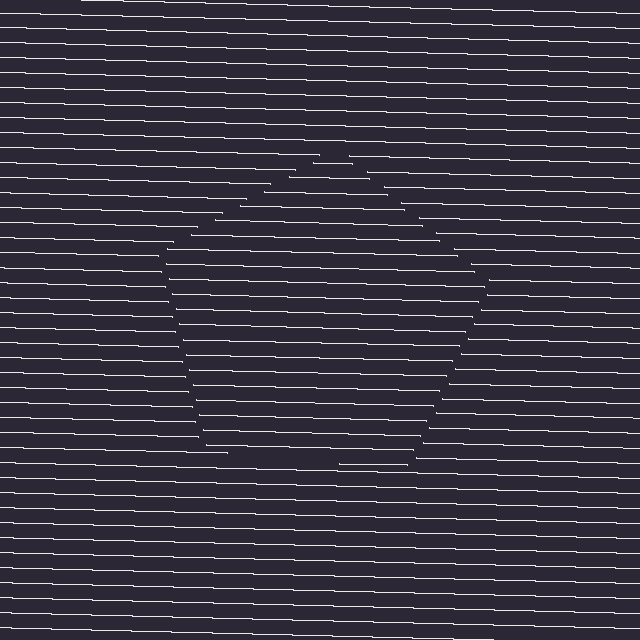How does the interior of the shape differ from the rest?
The interior of the shape contains the same grating, shifted by half a period — the contour is defined by the phase discontinuity where line-ends from the inner and outer gratings abut.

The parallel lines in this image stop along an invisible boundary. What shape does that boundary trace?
An illusory pentagon. The interior of the shape contains the same grating, shifted by half a period — the contour is defined by the phase discontinuity where line-ends from the inner and outer gratings abut.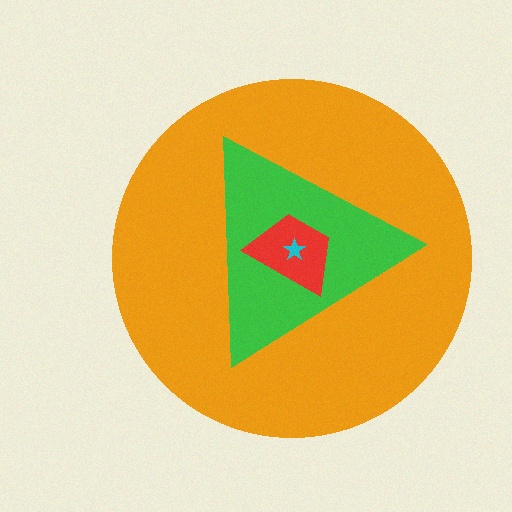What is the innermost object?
The cyan star.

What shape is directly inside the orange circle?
The green triangle.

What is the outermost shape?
The orange circle.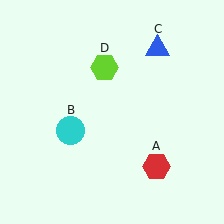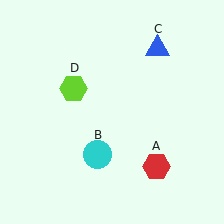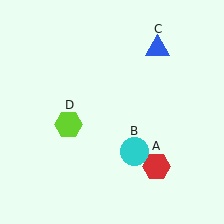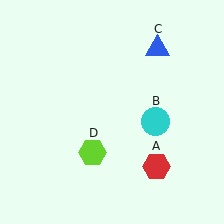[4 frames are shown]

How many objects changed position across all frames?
2 objects changed position: cyan circle (object B), lime hexagon (object D).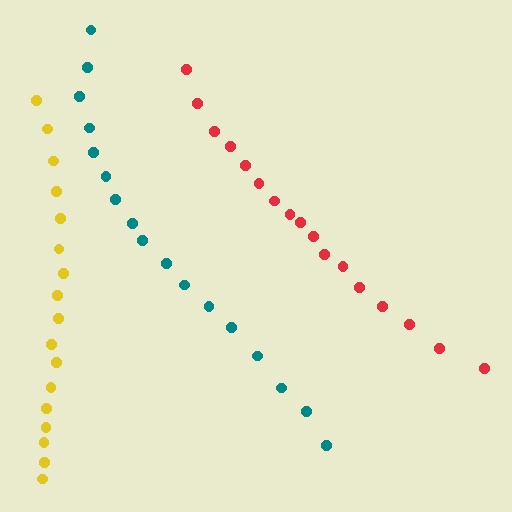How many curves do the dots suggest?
There are 3 distinct paths.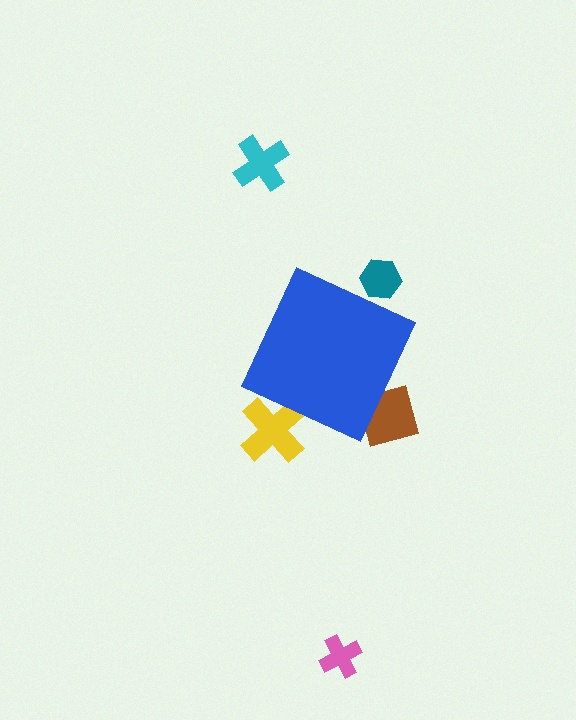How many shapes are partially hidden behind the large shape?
3 shapes are partially hidden.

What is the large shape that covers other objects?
A blue diamond.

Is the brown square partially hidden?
Yes, the brown square is partially hidden behind the blue diamond.